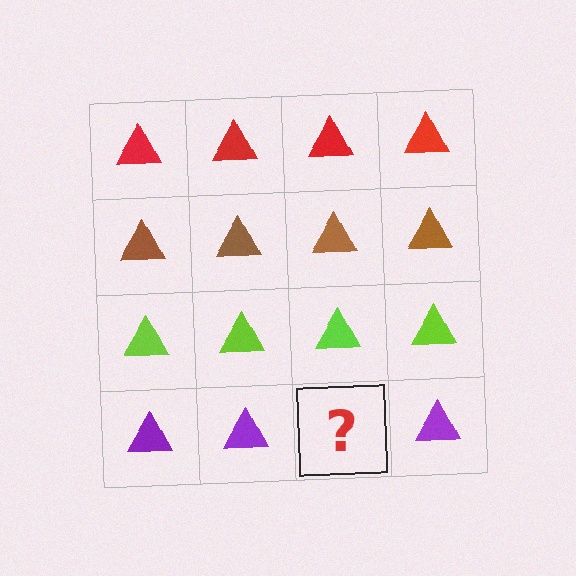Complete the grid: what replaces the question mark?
The question mark should be replaced with a purple triangle.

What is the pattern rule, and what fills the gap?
The rule is that each row has a consistent color. The gap should be filled with a purple triangle.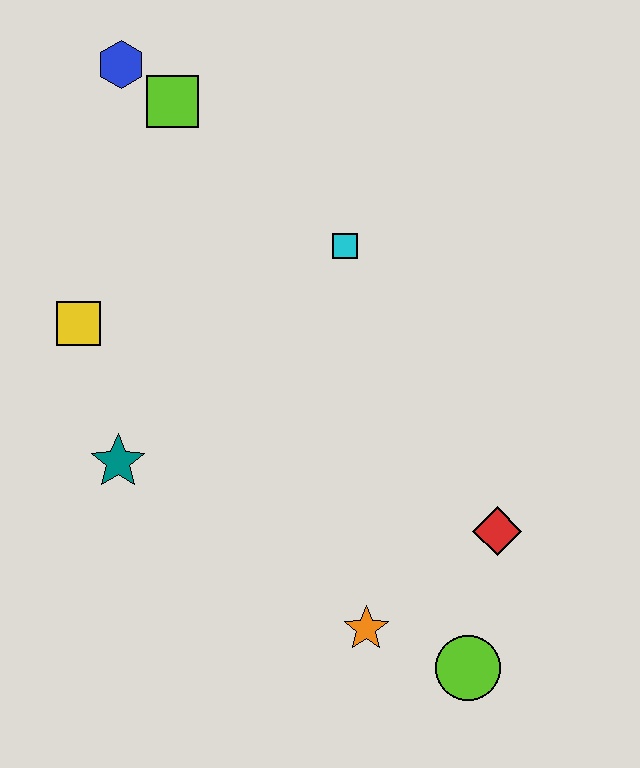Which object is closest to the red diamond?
The lime circle is closest to the red diamond.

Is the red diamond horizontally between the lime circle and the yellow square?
No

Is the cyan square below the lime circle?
No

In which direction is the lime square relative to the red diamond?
The lime square is above the red diamond.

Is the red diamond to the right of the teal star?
Yes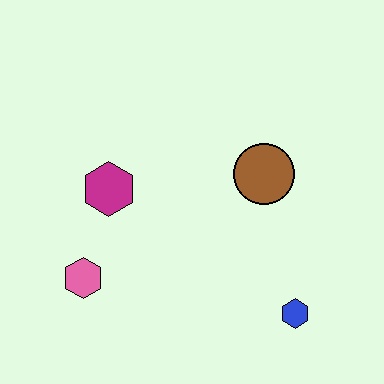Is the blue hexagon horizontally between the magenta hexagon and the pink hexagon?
No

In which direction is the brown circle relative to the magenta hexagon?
The brown circle is to the right of the magenta hexagon.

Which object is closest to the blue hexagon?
The brown circle is closest to the blue hexagon.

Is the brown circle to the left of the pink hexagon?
No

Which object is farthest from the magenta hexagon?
The blue hexagon is farthest from the magenta hexagon.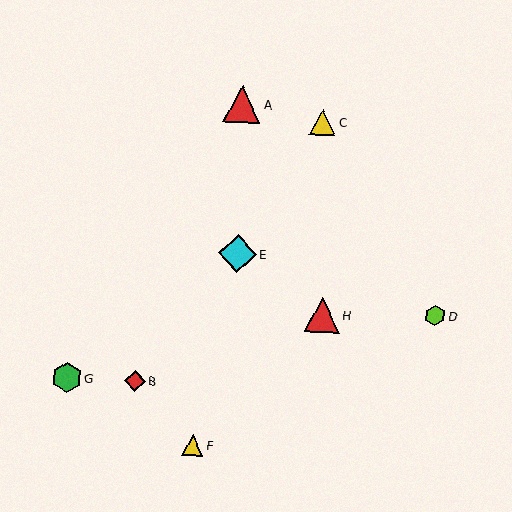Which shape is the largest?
The cyan diamond (labeled E) is the largest.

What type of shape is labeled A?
Shape A is a red triangle.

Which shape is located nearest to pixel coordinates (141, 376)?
The red diamond (labeled B) at (135, 381) is nearest to that location.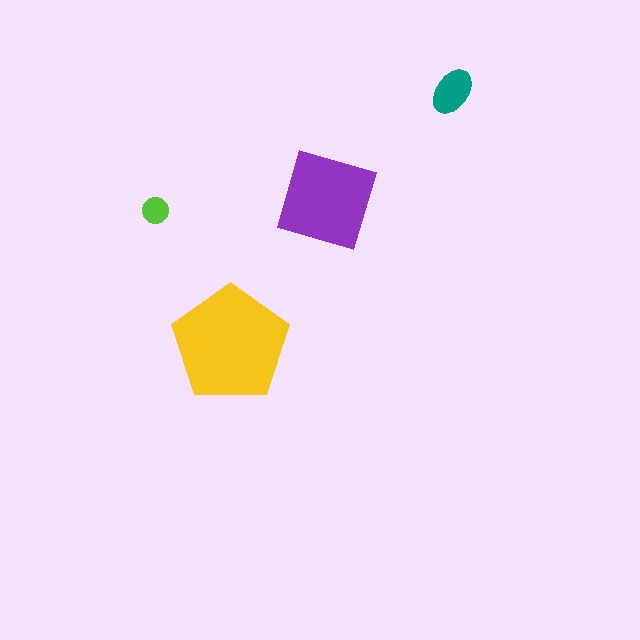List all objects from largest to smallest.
The yellow pentagon, the purple diamond, the teal ellipse, the lime circle.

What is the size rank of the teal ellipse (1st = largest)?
3rd.